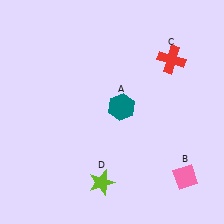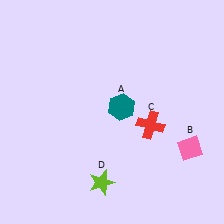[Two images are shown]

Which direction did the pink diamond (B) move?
The pink diamond (B) moved up.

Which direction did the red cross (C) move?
The red cross (C) moved down.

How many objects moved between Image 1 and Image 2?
2 objects moved between the two images.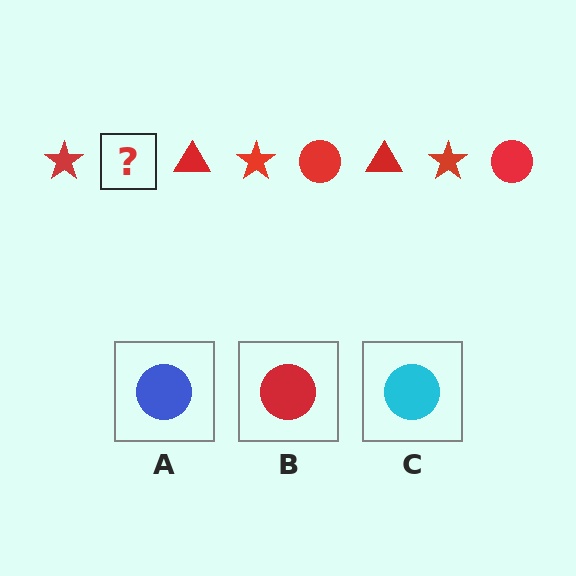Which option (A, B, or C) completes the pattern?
B.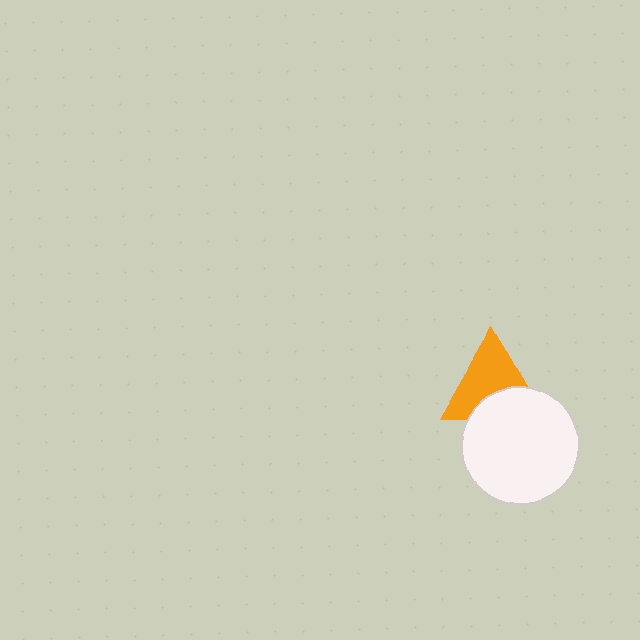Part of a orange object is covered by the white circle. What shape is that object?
It is a triangle.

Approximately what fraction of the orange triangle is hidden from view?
Roughly 35% of the orange triangle is hidden behind the white circle.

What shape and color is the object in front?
The object in front is a white circle.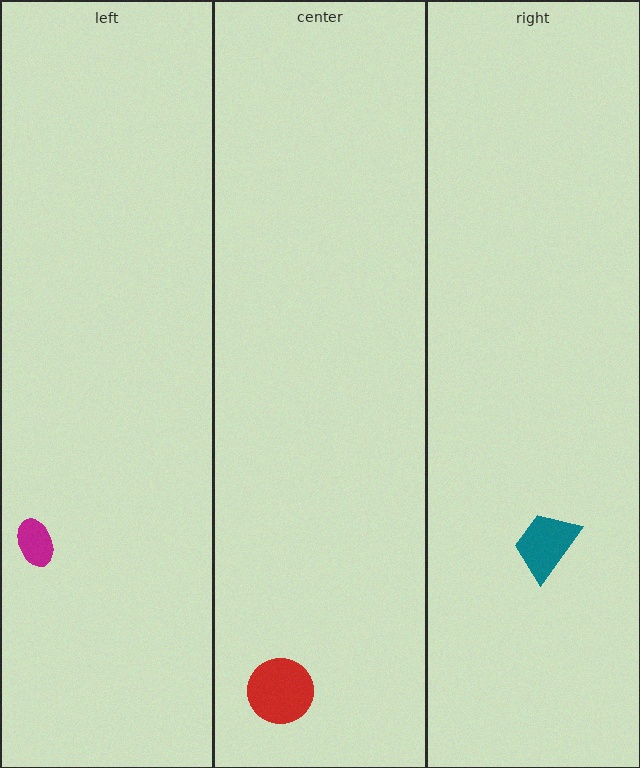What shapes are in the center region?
The red circle.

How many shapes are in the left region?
1.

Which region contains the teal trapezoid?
The right region.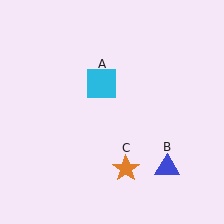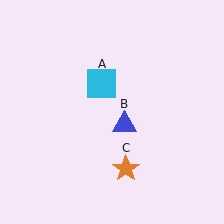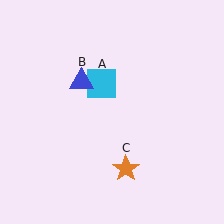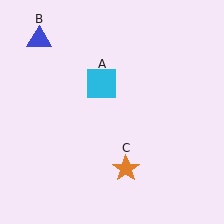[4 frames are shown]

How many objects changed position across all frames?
1 object changed position: blue triangle (object B).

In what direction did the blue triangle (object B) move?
The blue triangle (object B) moved up and to the left.